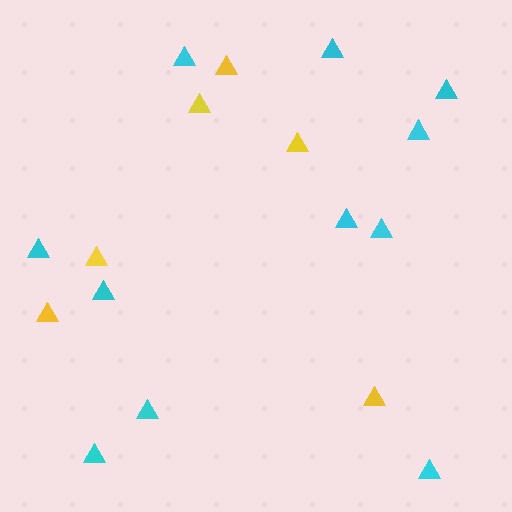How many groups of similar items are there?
There are 2 groups: one group of cyan triangles (11) and one group of yellow triangles (6).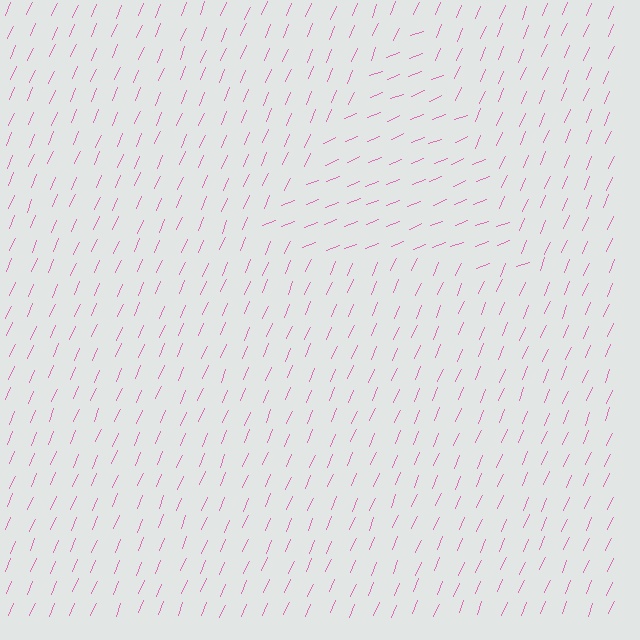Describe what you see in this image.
The image is filled with small pink line segments. A triangle region in the image has lines oriented differently from the surrounding lines, creating a visible texture boundary.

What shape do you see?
I see a triangle.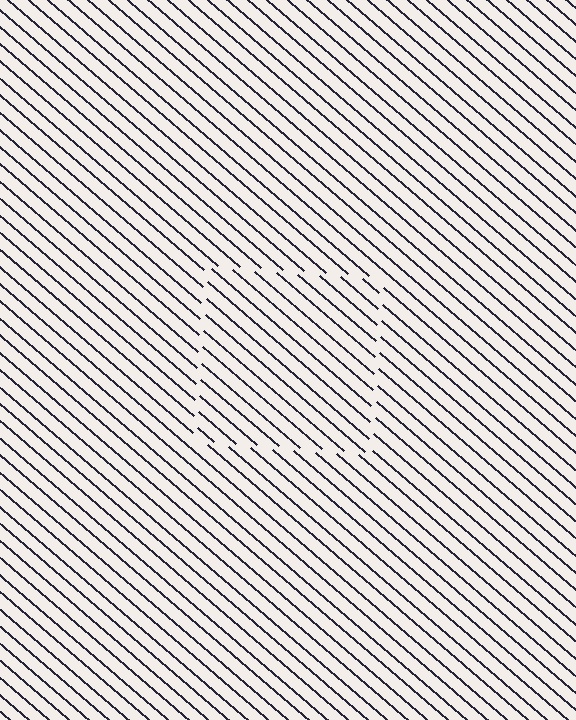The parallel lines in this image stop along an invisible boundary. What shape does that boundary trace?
An illusory square. The interior of the shape contains the same grating, shifted by half a period — the contour is defined by the phase discontinuity where line-ends from the inner and outer gratings abut.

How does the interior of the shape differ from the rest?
The interior of the shape contains the same grating, shifted by half a period — the contour is defined by the phase discontinuity where line-ends from the inner and outer gratings abut.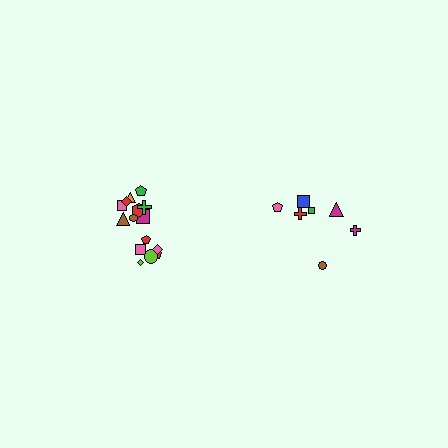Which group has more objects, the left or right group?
The left group.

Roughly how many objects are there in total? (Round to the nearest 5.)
Roughly 20 objects in total.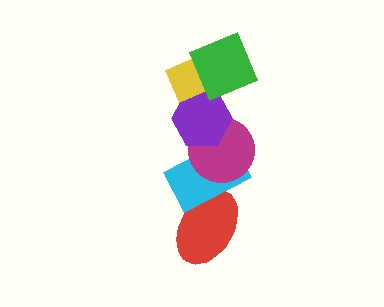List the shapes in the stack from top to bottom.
From top to bottom: the green square, the yellow rectangle, the purple hexagon, the magenta circle, the cyan rectangle, the red ellipse.